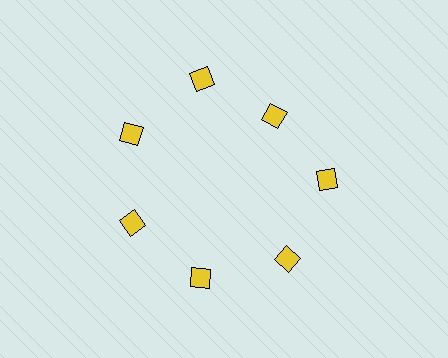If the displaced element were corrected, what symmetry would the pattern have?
It would have 7-fold rotational symmetry — the pattern would map onto itself every 51 degrees.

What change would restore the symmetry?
The symmetry would be restored by moving it outward, back onto the ring so that all 7 squares sit at equal angles and equal distance from the center.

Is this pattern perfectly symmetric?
No. The 7 yellow squares are arranged in a ring, but one element near the 1 o'clock position is pulled inward toward the center, breaking the 7-fold rotational symmetry.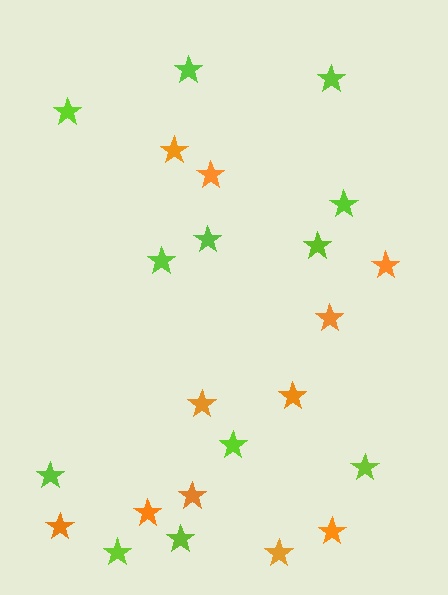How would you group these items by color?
There are 2 groups: one group of orange stars (11) and one group of lime stars (12).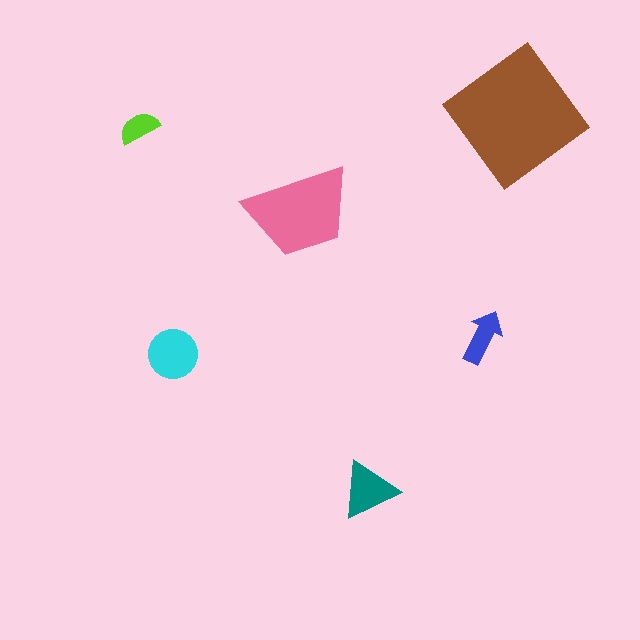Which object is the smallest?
The lime semicircle.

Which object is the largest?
The brown diamond.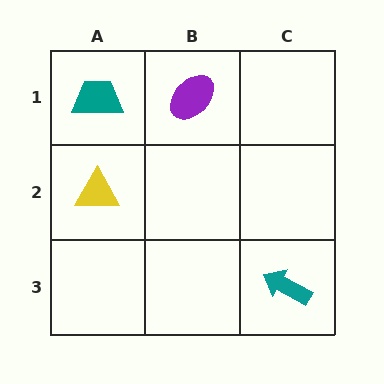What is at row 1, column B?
A purple ellipse.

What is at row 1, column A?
A teal trapezoid.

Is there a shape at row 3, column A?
No, that cell is empty.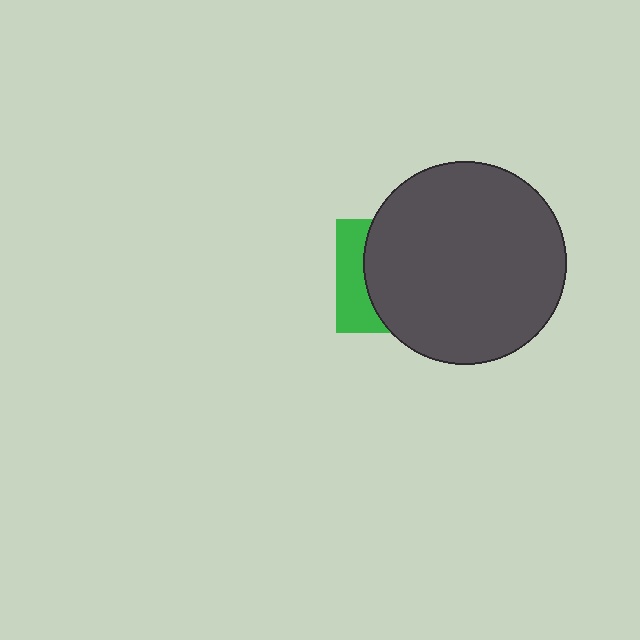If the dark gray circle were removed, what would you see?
You would see the complete green square.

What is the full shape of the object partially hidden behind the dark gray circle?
The partially hidden object is a green square.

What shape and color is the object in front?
The object in front is a dark gray circle.